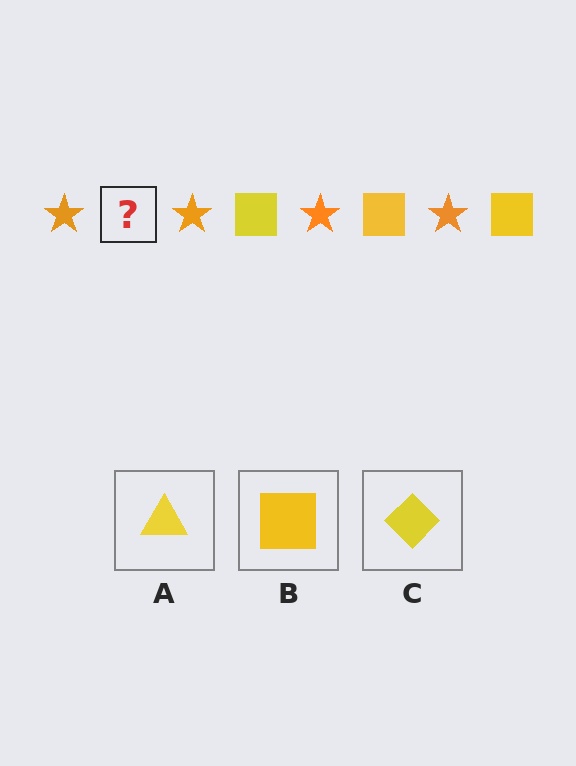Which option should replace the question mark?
Option B.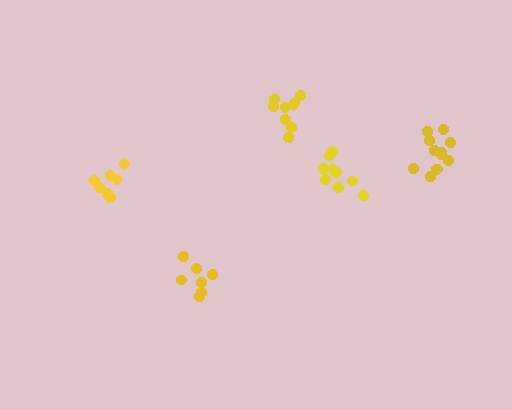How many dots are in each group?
Group 1: 12 dots, Group 2: 8 dots, Group 3: 9 dots, Group 4: 7 dots, Group 5: 9 dots (45 total).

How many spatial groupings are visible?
There are 5 spatial groupings.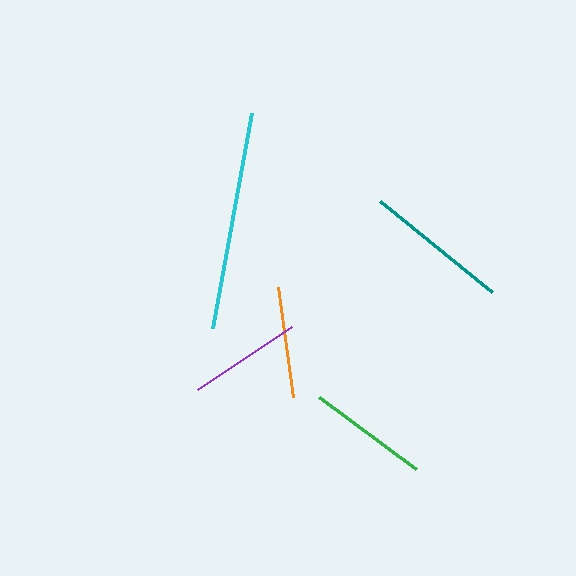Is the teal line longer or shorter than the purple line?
The teal line is longer than the purple line.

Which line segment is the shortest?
The orange line is the shortest at approximately 110 pixels.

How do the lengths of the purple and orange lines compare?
The purple and orange lines are approximately the same length.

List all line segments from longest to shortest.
From longest to shortest: cyan, teal, green, purple, orange.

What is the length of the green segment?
The green segment is approximately 120 pixels long.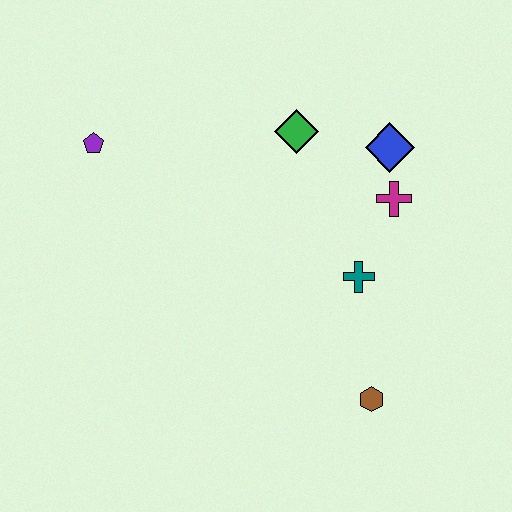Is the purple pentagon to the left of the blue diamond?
Yes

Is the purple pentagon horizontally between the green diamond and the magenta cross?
No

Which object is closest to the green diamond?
The blue diamond is closest to the green diamond.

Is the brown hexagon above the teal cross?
No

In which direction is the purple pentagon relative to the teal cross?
The purple pentagon is to the left of the teal cross.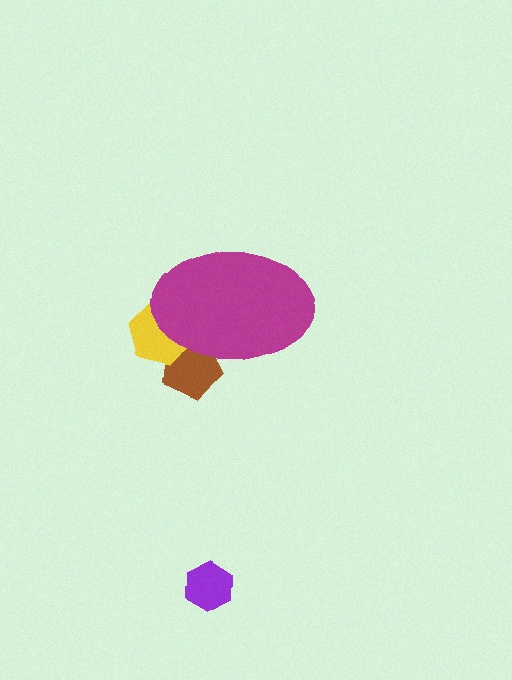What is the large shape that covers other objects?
A magenta ellipse.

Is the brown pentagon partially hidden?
Yes, the brown pentagon is partially hidden behind the magenta ellipse.